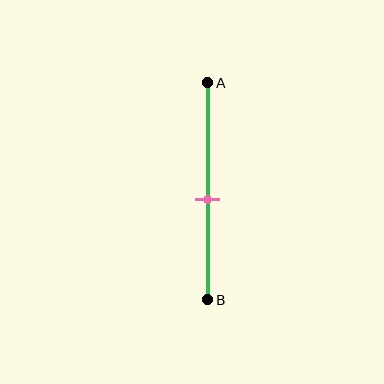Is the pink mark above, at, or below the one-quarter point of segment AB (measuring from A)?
The pink mark is below the one-quarter point of segment AB.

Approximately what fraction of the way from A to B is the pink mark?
The pink mark is approximately 55% of the way from A to B.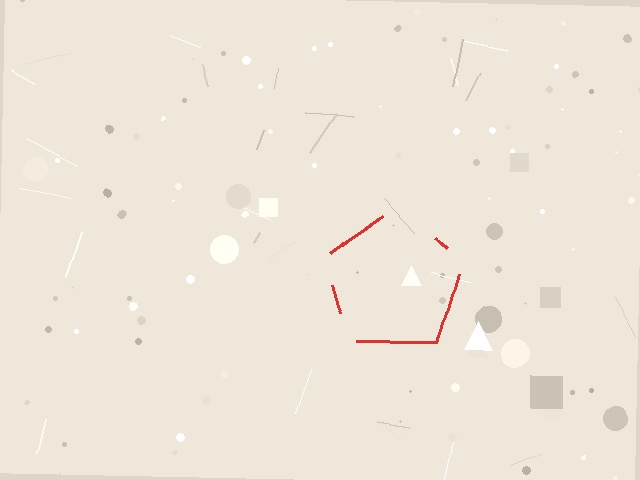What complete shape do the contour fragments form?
The contour fragments form a pentagon.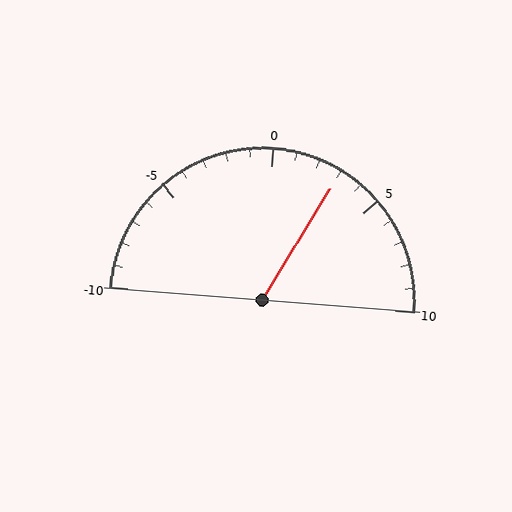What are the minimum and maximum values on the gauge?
The gauge ranges from -10 to 10.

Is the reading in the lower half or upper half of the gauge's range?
The reading is in the upper half of the range (-10 to 10).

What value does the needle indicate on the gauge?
The needle indicates approximately 3.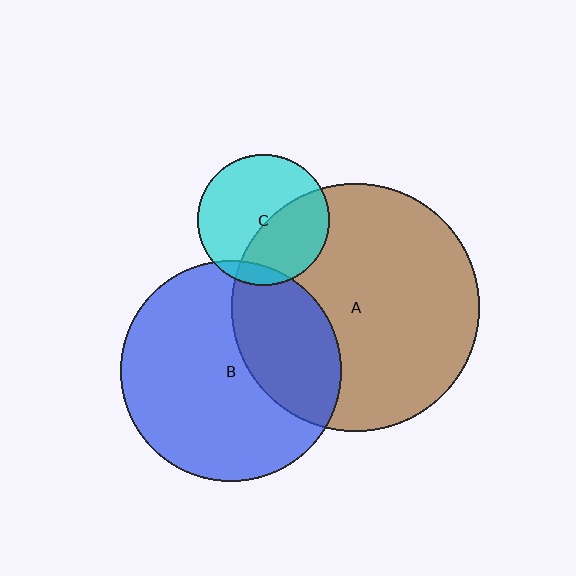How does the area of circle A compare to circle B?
Approximately 1.3 times.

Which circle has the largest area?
Circle A (brown).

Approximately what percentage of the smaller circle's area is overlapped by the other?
Approximately 40%.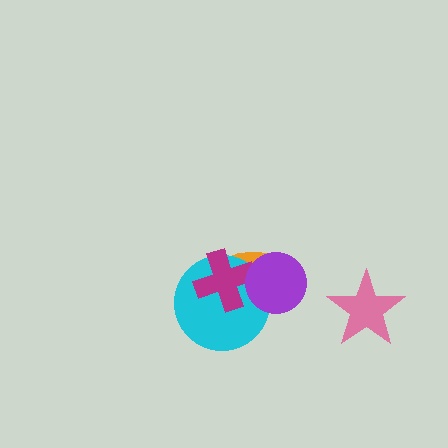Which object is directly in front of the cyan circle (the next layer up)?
The magenta cross is directly in front of the cyan circle.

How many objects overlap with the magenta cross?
3 objects overlap with the magenta cross.